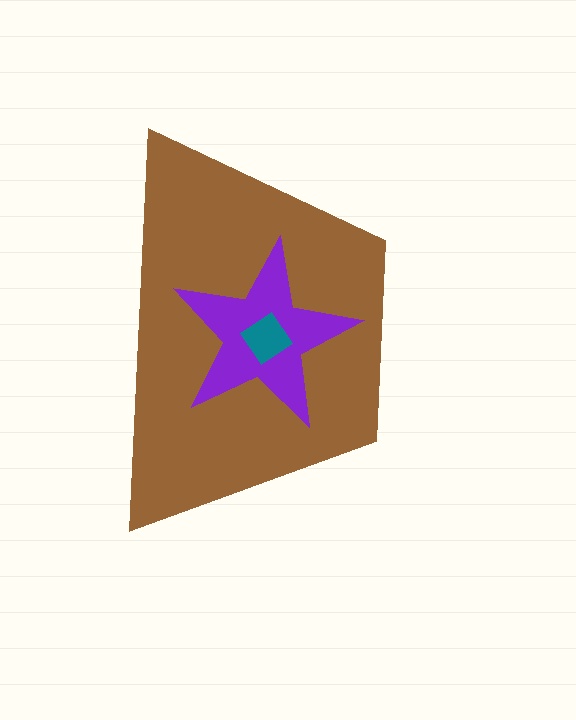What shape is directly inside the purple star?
The teal diamond.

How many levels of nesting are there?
3.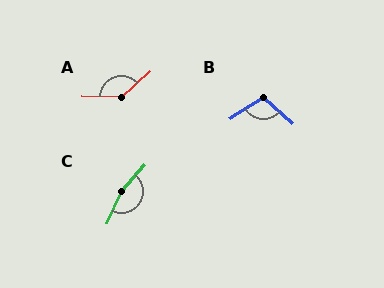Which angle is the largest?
C, at approximately 162 degrees.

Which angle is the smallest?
B, at approximately 106 degrees.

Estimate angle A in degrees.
Approximately 139 degrees.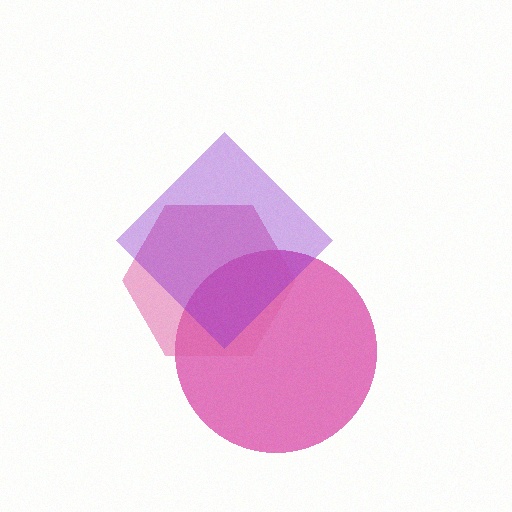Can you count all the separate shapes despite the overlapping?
Yes, there are 3 separate shapes.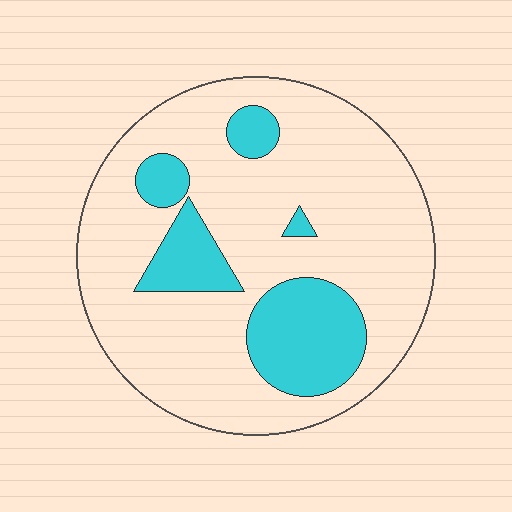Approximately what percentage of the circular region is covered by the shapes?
Approximately 20%.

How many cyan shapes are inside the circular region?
5.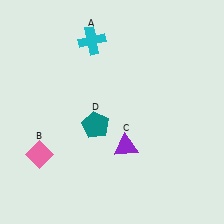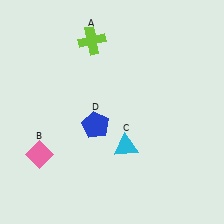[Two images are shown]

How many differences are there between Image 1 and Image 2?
There are 3 differences between the two images.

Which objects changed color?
A changed from cyan to lime. C changed from purple to cyan. D changed from teal to blue.